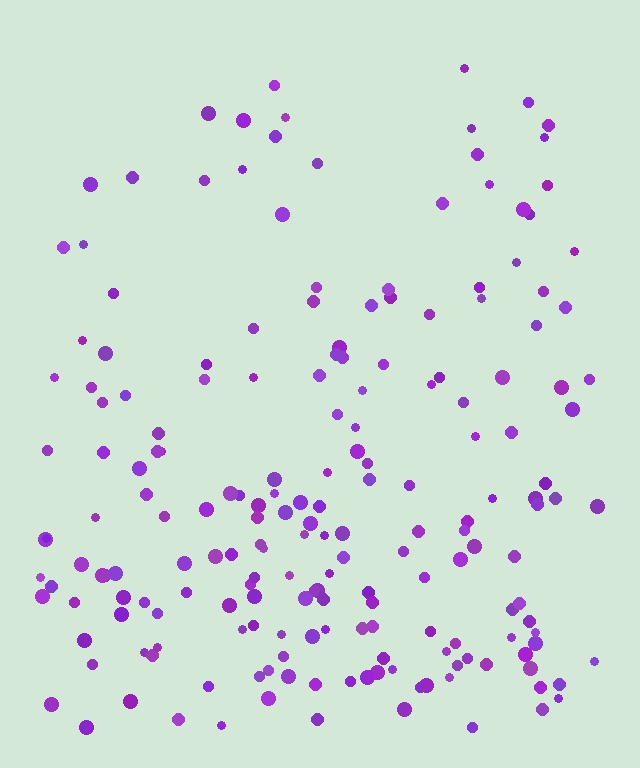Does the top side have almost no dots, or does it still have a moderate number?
Still a moderate number, just noticeably fewer than the bottom.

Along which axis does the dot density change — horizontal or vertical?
Vertical.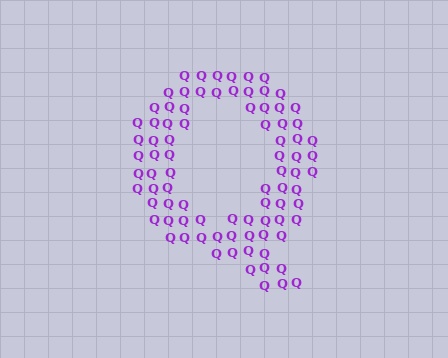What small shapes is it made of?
It is made of small letter Q's.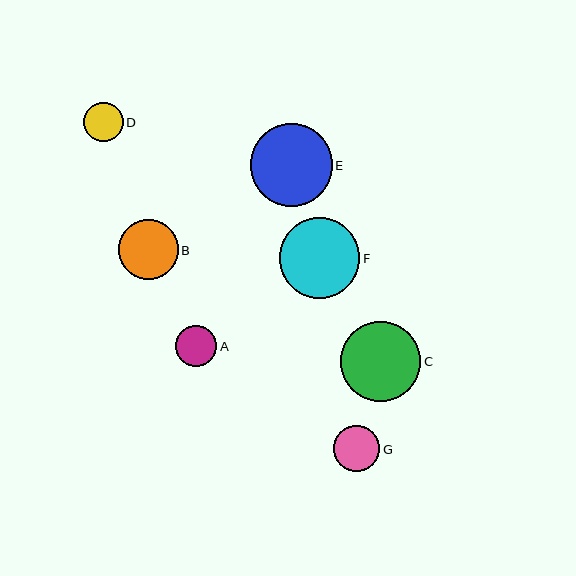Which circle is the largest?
Circle E is the largest with a size of approximately 82 pixels.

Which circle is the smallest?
Circle D is the smallest with a size of approximately 39 pixels.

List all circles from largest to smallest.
From largest to smallest: E, F, C, B, G, A, D.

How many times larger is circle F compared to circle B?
Circle F is approximately 1.4 times the size of circle B.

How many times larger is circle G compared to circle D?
Circle G is approximately 1.2 times the size of circle D.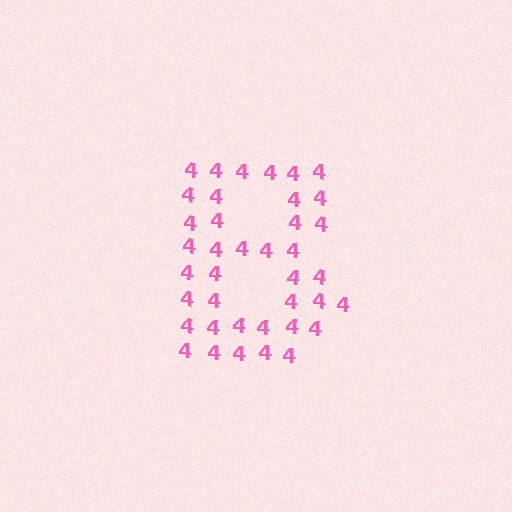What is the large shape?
The large shape is the letter B.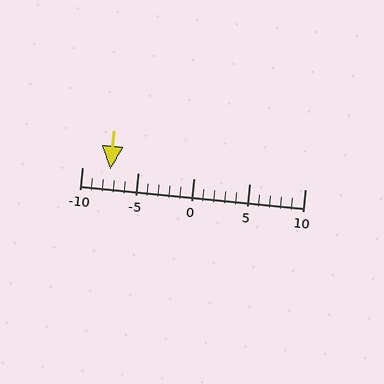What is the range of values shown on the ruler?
The ruler shows values from -10 to 10.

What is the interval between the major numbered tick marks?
The major tick marks are spaced 5 units apart.